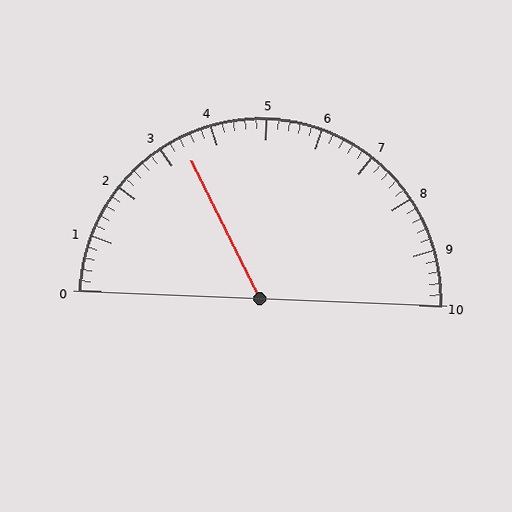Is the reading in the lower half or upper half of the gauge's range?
The reading is in the lower half of the range (0 to 10).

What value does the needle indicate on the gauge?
The needle indicates approximately 3.4.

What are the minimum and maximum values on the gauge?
The gauge ranges from 0 to 10.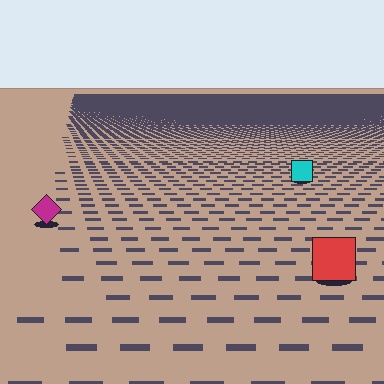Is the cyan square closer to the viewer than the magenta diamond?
No. The magenta diamond is closer — you can tell from the texture gradient: the ground texture is coarser near it.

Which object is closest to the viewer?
The red square is closest. The texture marks near it are larger and more spread out.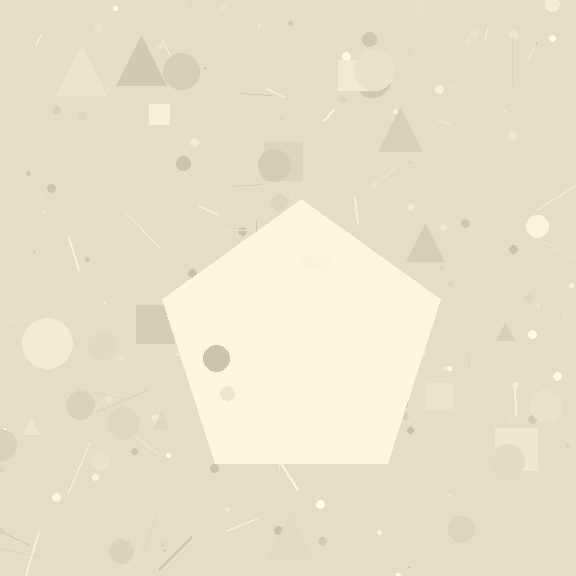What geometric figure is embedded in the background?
A pentagon is embedded in the background.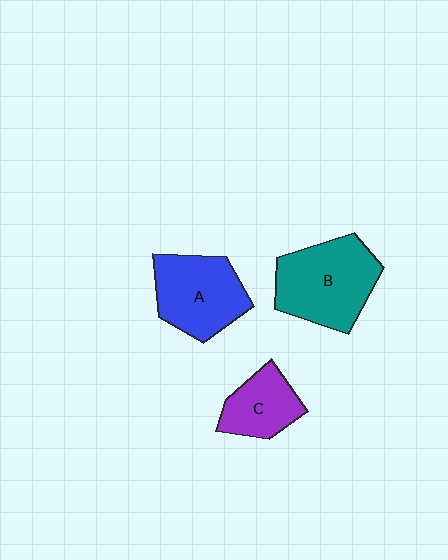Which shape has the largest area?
Shape B (teal).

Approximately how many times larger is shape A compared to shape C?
Approximately 1.5 times.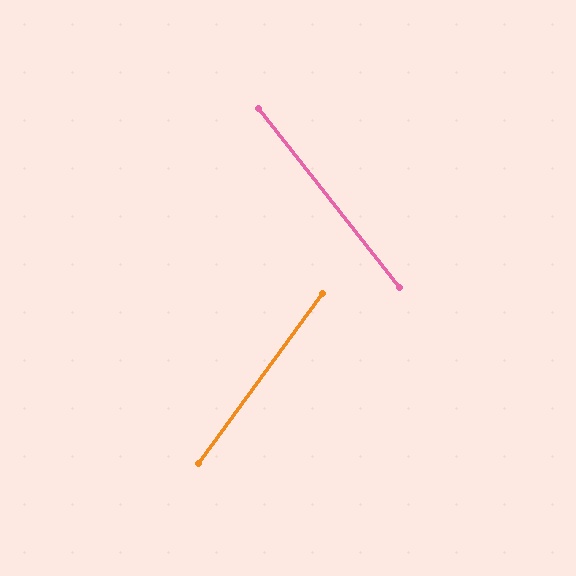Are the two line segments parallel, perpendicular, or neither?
Neither parallel nor perpendicular — they differ by about 74°.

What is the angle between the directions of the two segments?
Approximately 74 degrees.